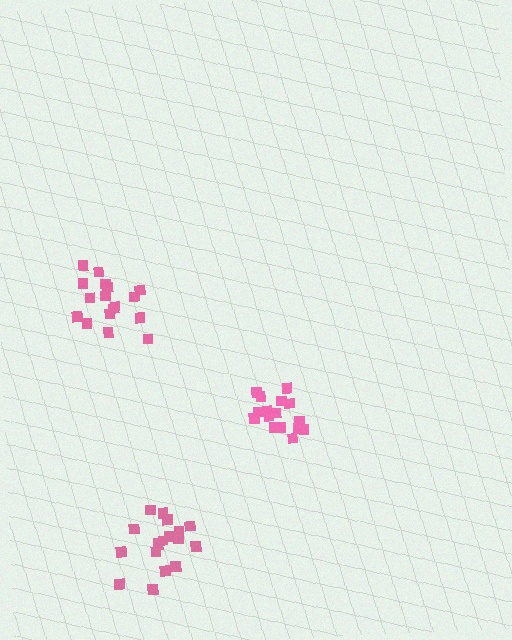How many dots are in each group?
Group 1: 16 dots, Group 2: 17 dots, Group 3: 18 dots (51 total).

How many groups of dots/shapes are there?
There are 3 groups.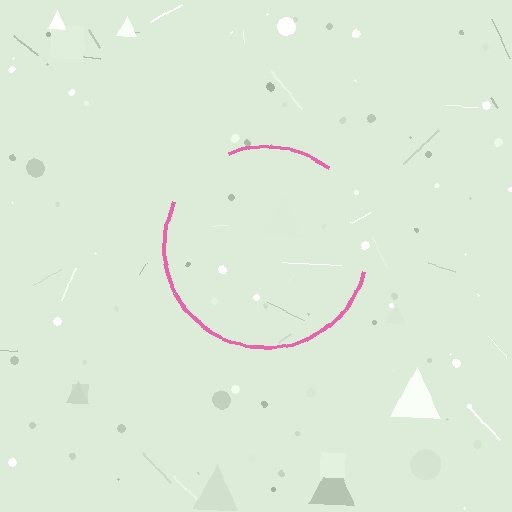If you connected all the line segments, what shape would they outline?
They would outline a circle.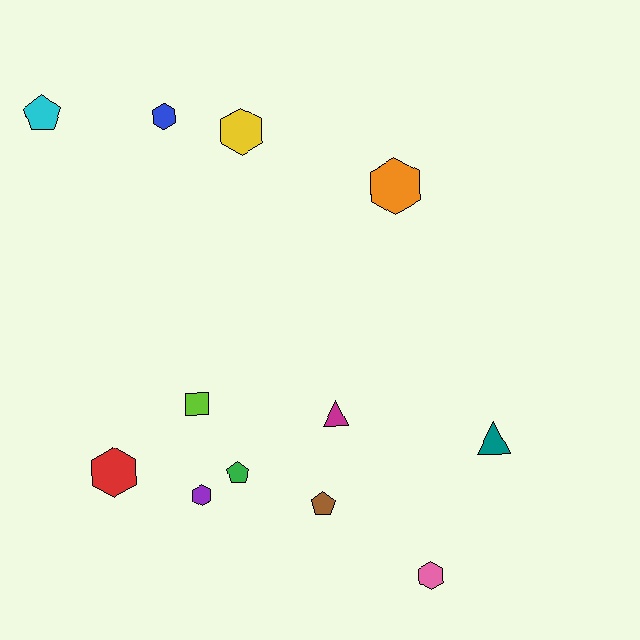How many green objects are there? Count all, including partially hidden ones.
There is 1 green object.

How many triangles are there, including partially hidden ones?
There are 2 triangles.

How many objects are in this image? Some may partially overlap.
There are 12 objects.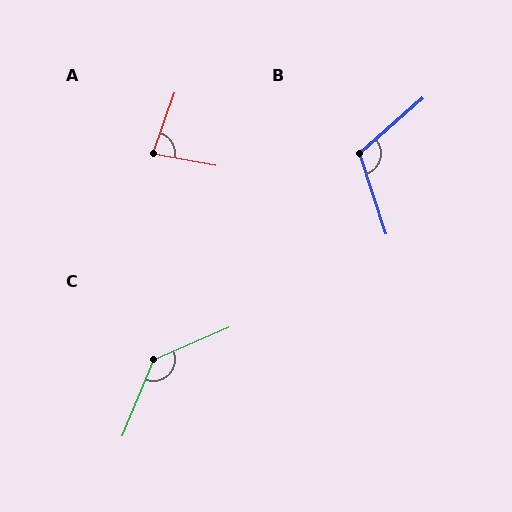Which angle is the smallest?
A, at approximately 81 degrees.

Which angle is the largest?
C, at approximately 135 degrees.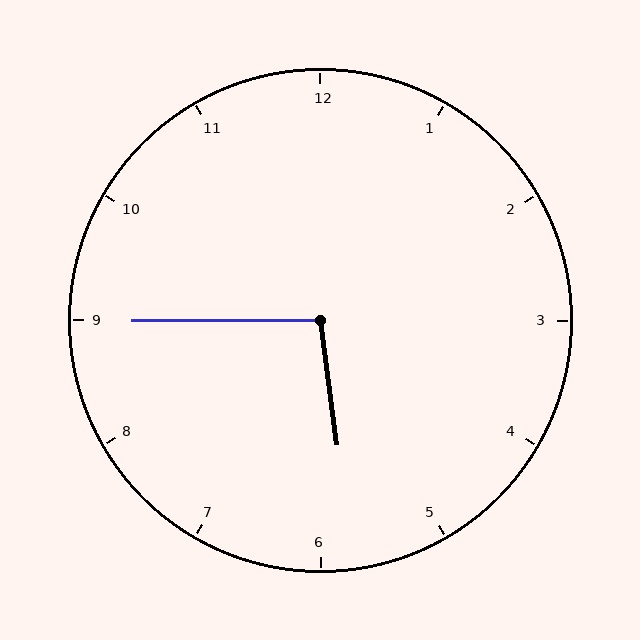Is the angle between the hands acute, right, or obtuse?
It is obtuse.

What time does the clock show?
5:45.